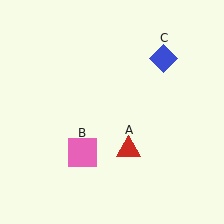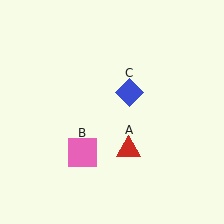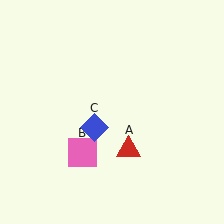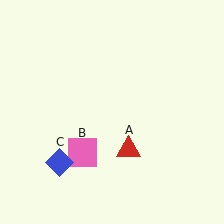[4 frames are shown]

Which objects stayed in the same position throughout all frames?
Red triangle (object A) and pink square (object B) remained stationary.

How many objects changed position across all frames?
1 object changed position: blue diamond (object C).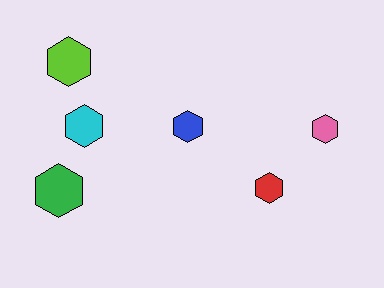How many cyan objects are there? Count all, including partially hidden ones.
There is 1 cyan object.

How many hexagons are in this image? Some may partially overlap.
There are 6 hexagons.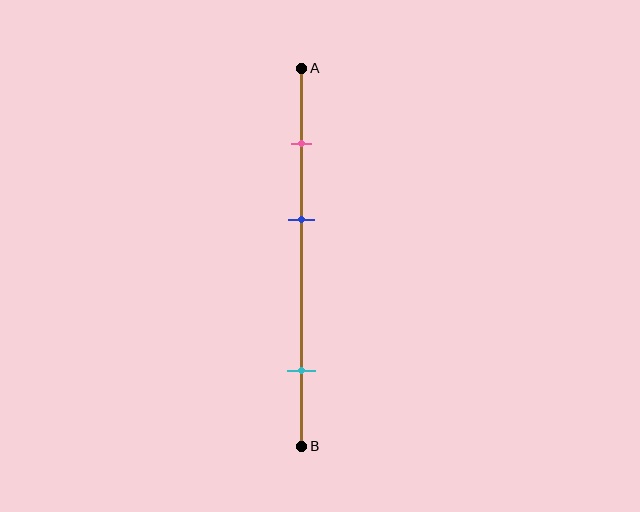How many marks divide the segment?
There are 3 marks dividing the segment.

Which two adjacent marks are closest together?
The pink and blue marks are the closest adjacent pair.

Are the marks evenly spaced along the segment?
No, the marks are not evenly spaced.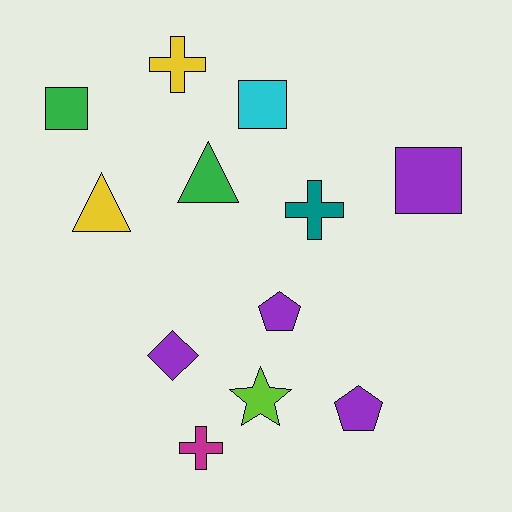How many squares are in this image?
There are 3 squares.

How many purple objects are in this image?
There are 4 purple objects.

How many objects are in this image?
There are 12 objects.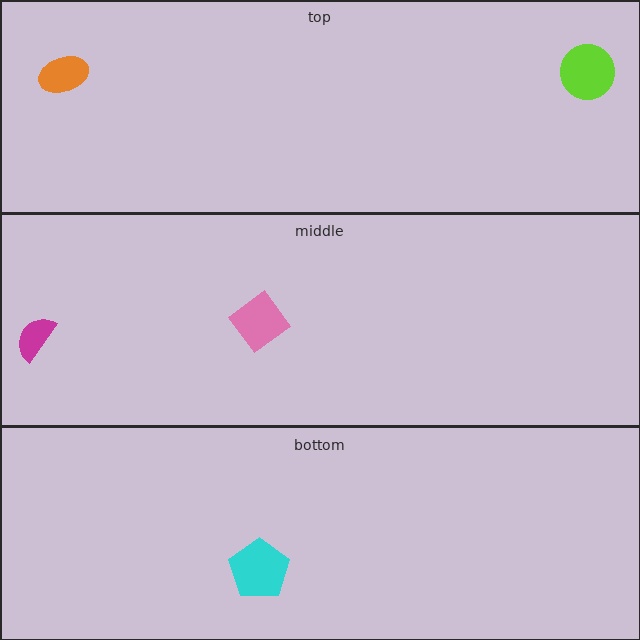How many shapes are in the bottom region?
1.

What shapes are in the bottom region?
The cyan pentagon.